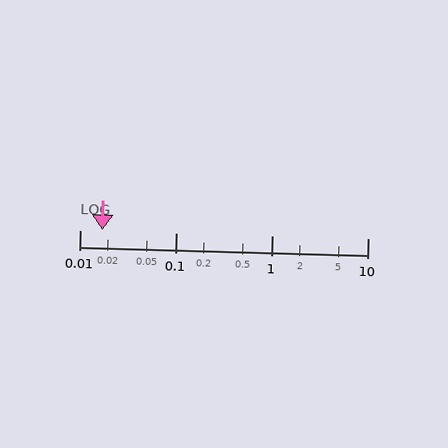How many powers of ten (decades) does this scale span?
The scale spans 3 decades, from 0.01 to 10.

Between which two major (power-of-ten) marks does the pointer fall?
The pointer is between 0.01 and 0.1.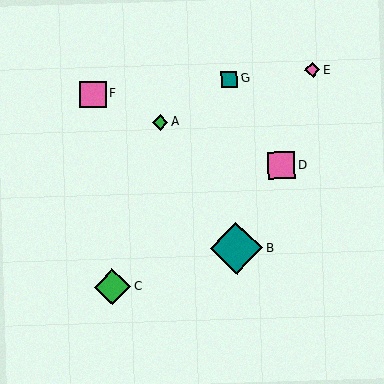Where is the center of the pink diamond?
The center of the pink diamond is at (313, 70).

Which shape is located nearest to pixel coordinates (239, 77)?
The teal square (labeled G) at (229, 79) is nearest to that location.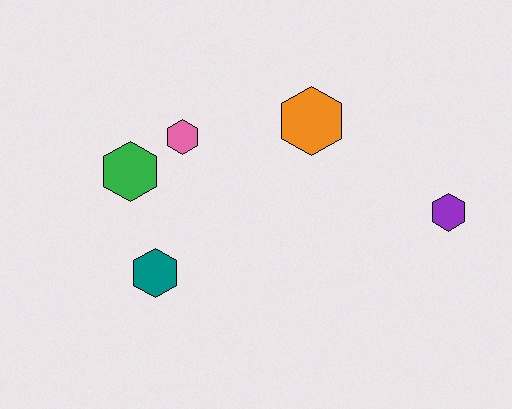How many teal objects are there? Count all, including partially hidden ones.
There is 1 teal object.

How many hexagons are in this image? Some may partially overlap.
There are 5 hexagons.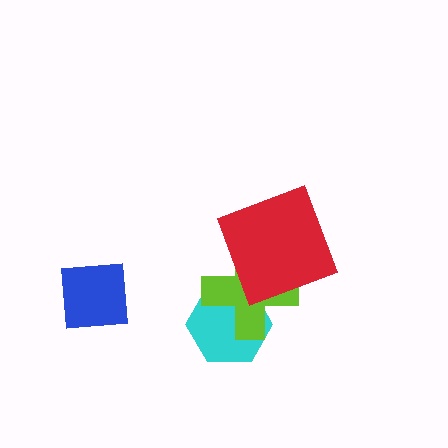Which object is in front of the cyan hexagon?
The lime cross is in front of the cyan hexagon.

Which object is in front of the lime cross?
The red square is in front of the lime cross.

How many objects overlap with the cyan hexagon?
1 object overlaps with the cyan hexagon.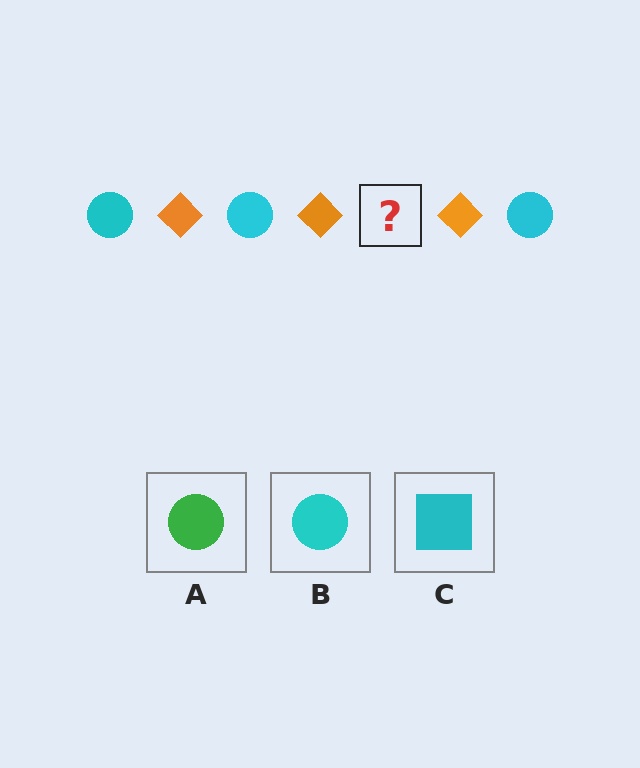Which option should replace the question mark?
Option B.